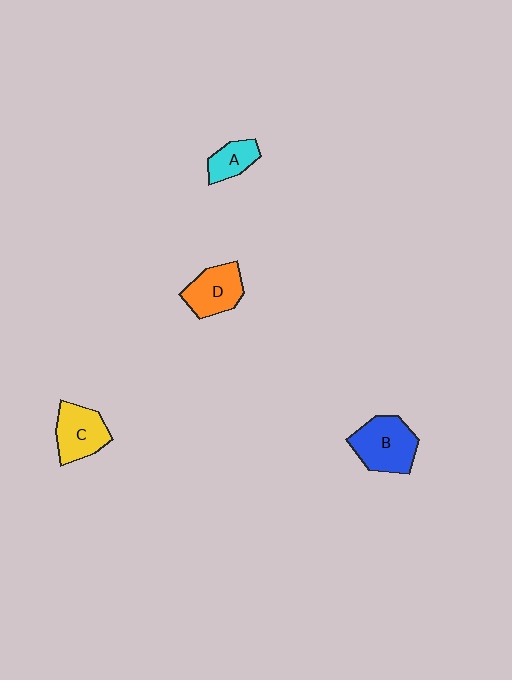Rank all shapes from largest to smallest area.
From largest to smallest: B (blue), C (yellow), D (orange), A (cyan).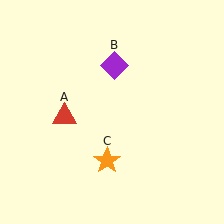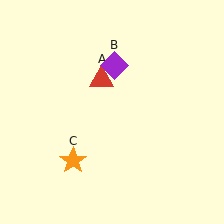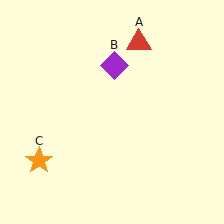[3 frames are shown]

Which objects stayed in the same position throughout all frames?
Purple diamond (object B) remained stationary.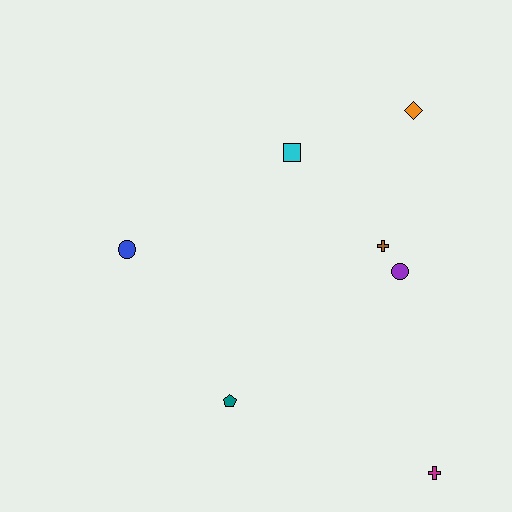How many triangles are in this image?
There are no triangles.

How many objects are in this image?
There are 7 objects.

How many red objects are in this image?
There are no red objects.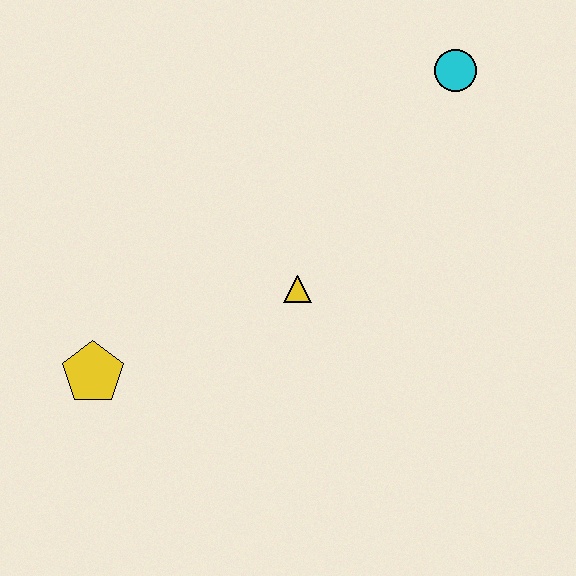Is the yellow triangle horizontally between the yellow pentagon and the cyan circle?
Yes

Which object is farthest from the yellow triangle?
The cyan circle is farthest from the yellow triangle.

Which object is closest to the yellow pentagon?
The yellow triangle is closest to the yellow pentagon.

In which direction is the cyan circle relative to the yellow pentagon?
The cyan circle is to the right of the yellow pentagon.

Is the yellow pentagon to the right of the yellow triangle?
No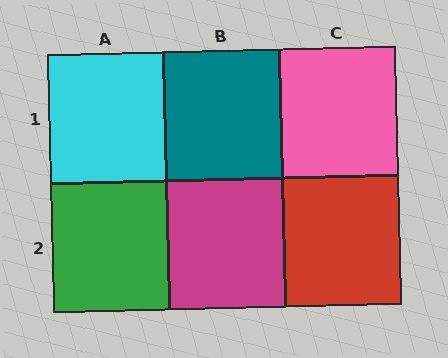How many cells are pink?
1 cell is pink.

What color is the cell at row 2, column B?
Magenta.